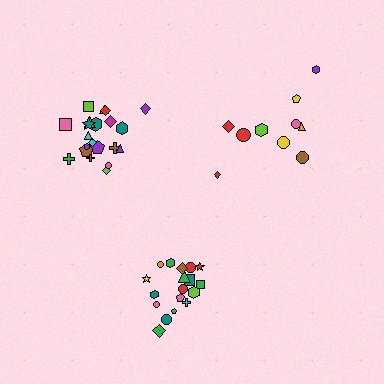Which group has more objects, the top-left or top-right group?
The top-left group.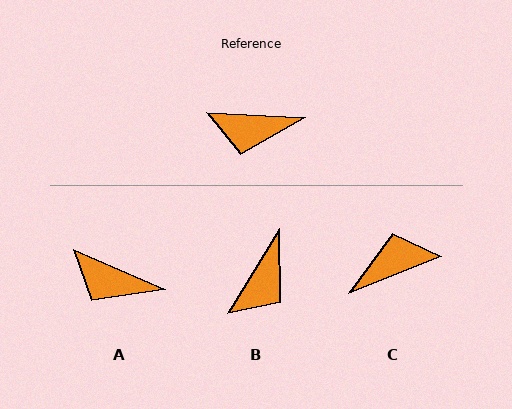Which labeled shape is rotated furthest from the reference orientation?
C, about 156 degrees away.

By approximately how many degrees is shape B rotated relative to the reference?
Approximately 62 degrees counter-clockwise.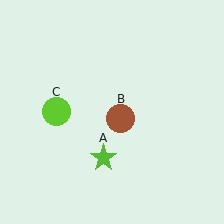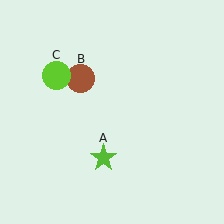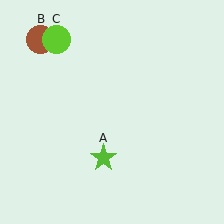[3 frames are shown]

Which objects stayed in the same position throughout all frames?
Lime star (object A) remained stationary.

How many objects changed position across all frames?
2 objects changed position: brown circle (object B), lime circle (object C).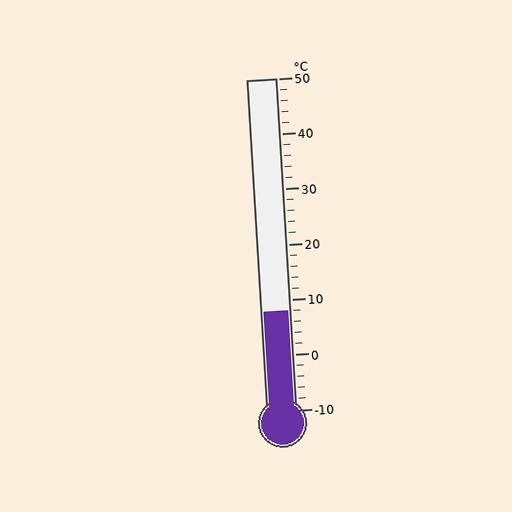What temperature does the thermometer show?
The thermometer shows approximately 8°C.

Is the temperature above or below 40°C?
The temperature is below 40°C.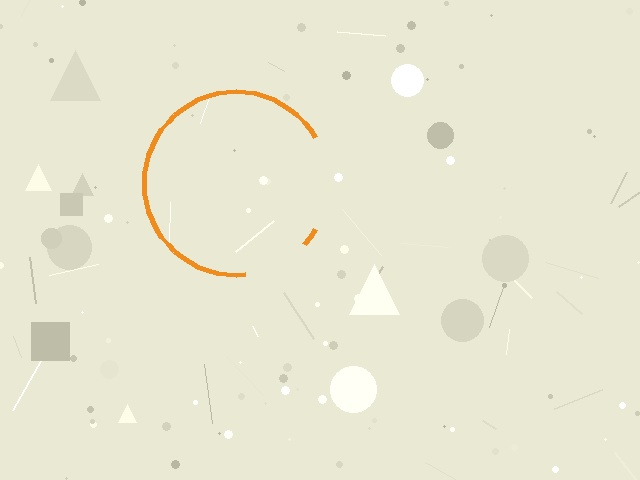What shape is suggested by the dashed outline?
The dashed outline suggests a circle.